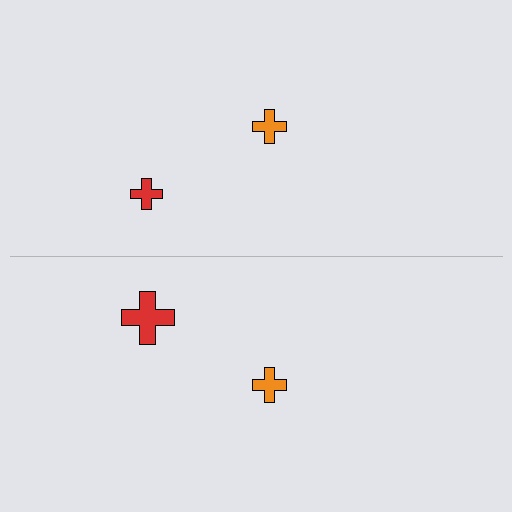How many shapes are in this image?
There are 4 shapes in this image.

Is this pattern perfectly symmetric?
No, the pattern is not perfectly symmetric. The red cross on the bottom side has a different size than its mirror counterpart.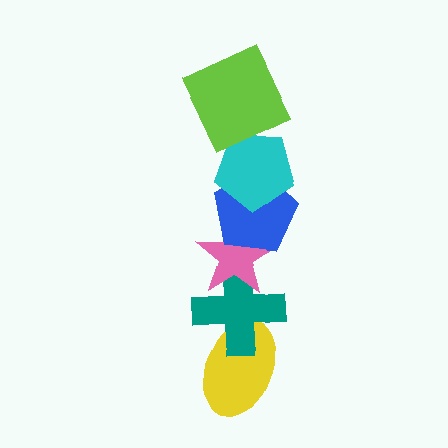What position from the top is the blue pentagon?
The blue pentagon is 3rd from the top.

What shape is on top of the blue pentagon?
The cyan pentagon is on top of the blue pentagon.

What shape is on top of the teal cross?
The pink star is on top of the teal cross.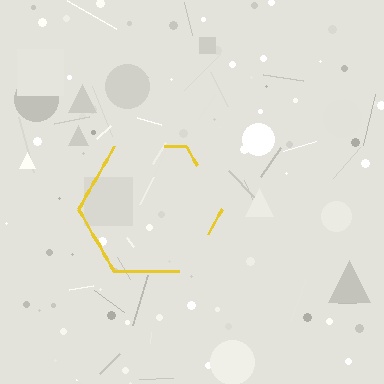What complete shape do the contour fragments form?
The contour fragments form a hexagon.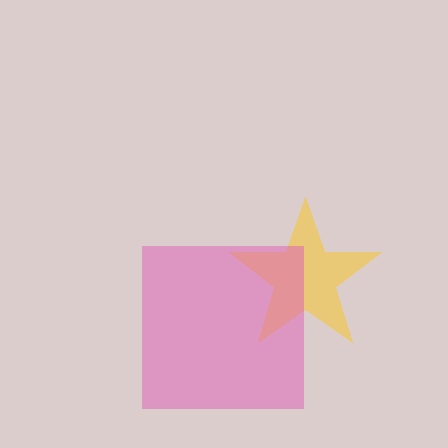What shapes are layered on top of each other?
The layered shapes are: a yellow star, a pink square.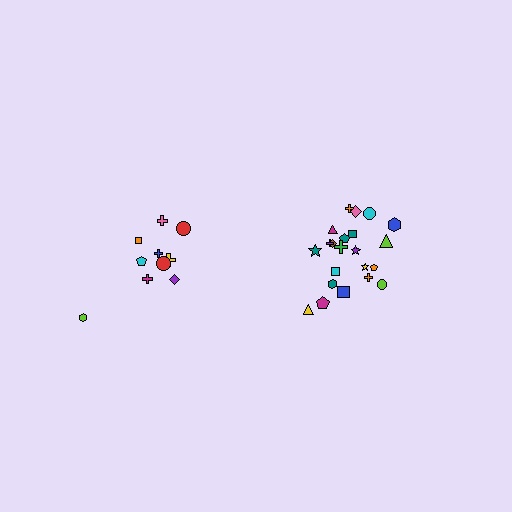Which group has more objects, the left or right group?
The right group.